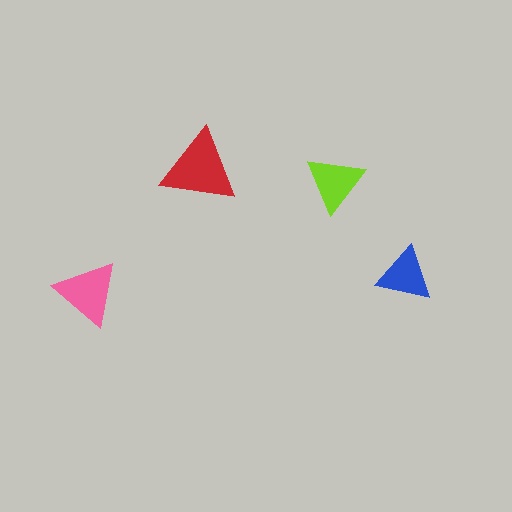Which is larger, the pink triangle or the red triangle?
The red one.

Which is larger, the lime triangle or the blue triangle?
The lime one.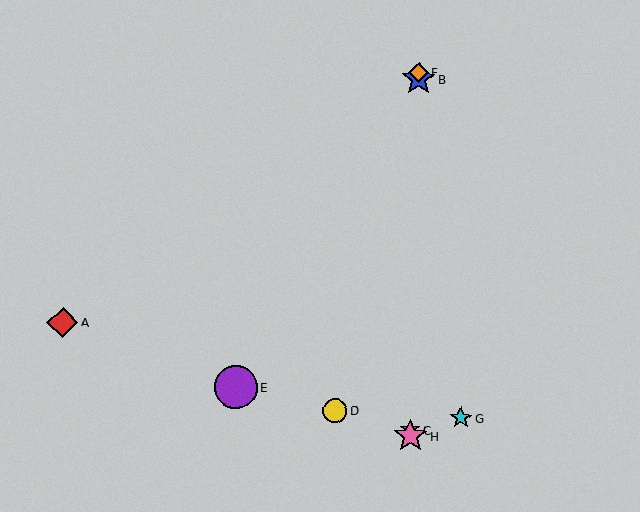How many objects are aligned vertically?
4 objects (B, C, F, H) are aligned vertically.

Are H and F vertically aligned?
Yes, both are at x≈410.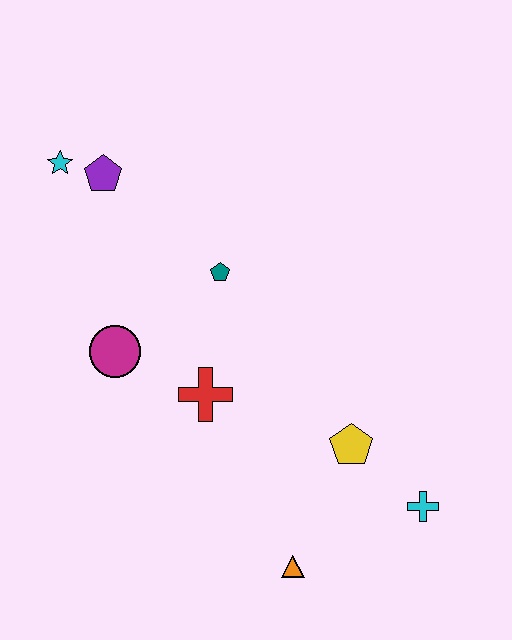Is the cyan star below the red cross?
No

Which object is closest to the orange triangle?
The yellow pentagon is closest to the orange triangle.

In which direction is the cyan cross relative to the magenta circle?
The cyan cross is to the right of the magenta circle.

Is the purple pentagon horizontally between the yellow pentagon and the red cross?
No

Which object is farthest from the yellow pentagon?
The cyan star is farthest from the yellow pentagon.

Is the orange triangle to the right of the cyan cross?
No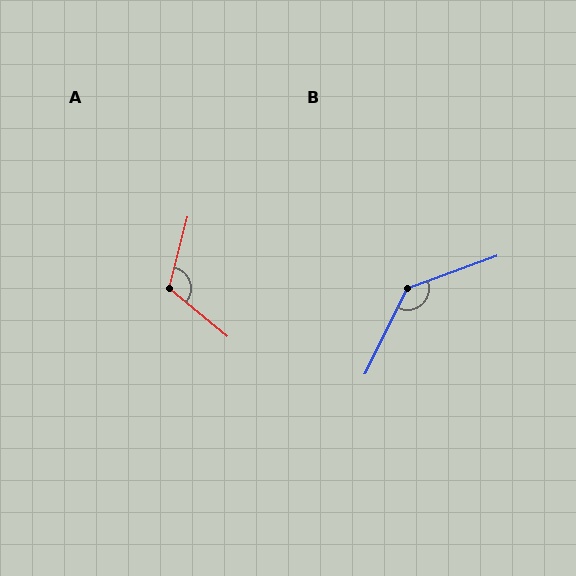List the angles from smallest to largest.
A (115°), B (136°).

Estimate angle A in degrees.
Approximately 115 degrees.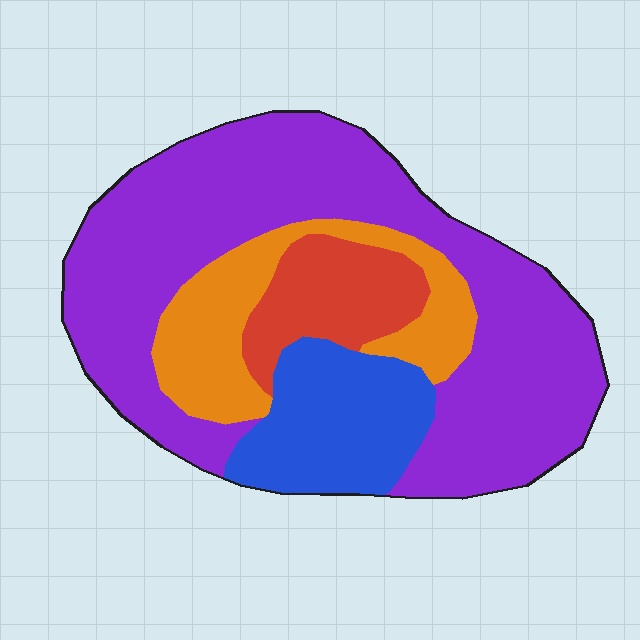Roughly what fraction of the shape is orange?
Orange covers roughly 15% of the shape.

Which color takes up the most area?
Purple, at roughly 55%.